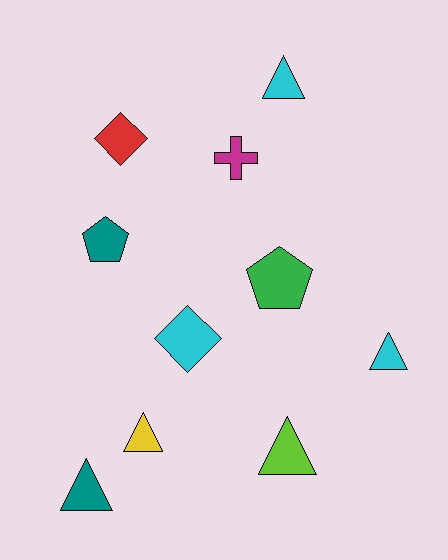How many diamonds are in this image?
There are 2 diamonds.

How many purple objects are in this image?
There are no purple objects.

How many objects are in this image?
There are 10 objects.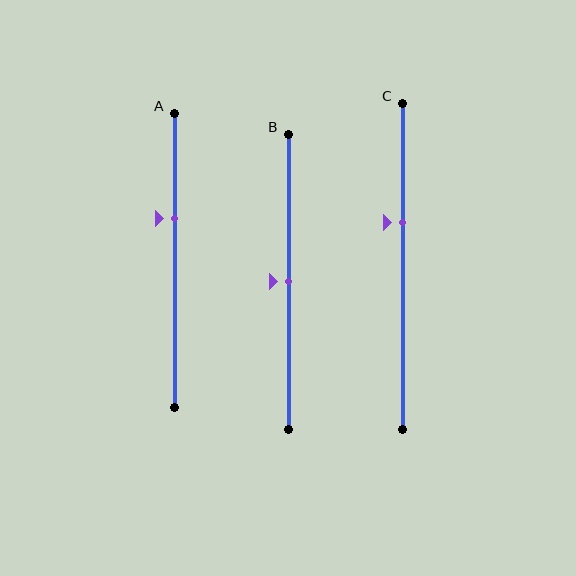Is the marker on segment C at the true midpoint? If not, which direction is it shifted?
No, the marker on segment C is shifted upward by about 14% of the segment length.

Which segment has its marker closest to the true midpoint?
Segment B has its marker closest to the true midpoint.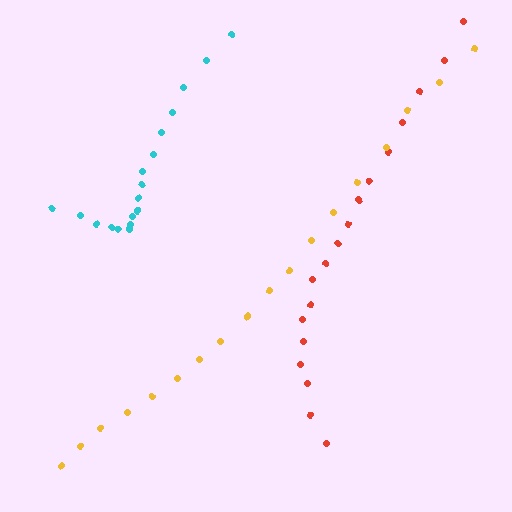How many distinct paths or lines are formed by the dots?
There are 3 distinct paths.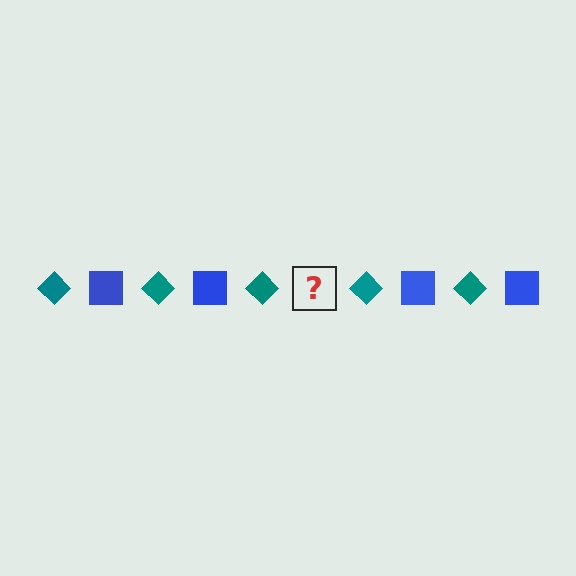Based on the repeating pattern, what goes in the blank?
The blank should be a blue square.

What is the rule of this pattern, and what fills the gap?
The rule is that the pattern alternates between teal diamond and blue square. The gap should be filled with a blue square.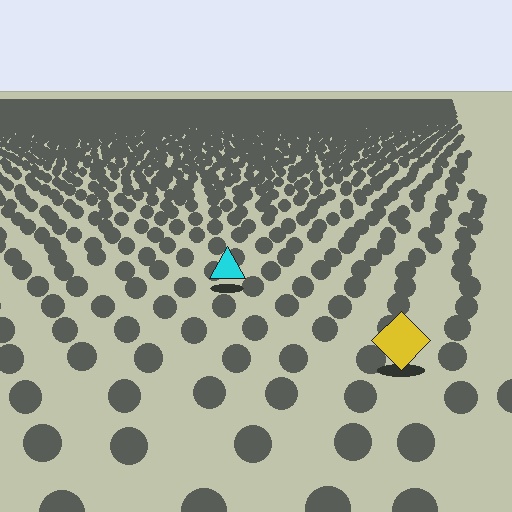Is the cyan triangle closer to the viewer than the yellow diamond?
No. The yellow diamond is closer — you can tell from the texture gradient: the ground texture is coarser near it.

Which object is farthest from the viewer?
The cyan triangle is farthest from the viewer. It appears smaller and the ground texture around it is denser.